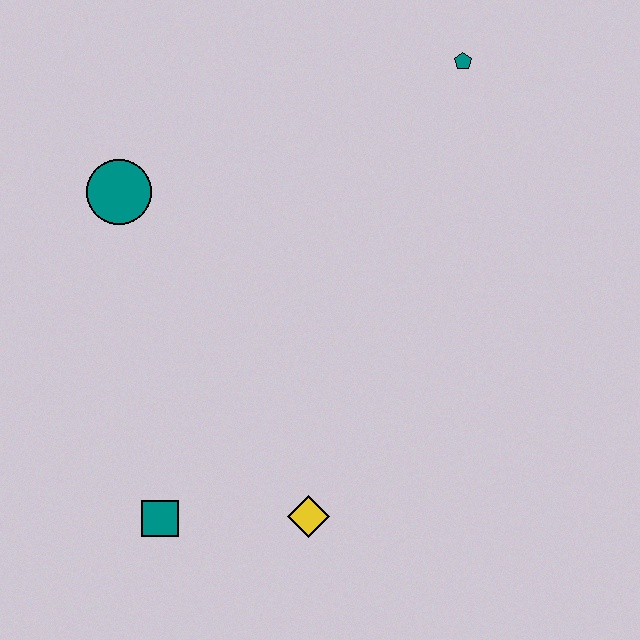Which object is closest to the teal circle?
The teal square is closest to the teal circle.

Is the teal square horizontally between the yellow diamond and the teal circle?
Yes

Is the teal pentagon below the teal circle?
No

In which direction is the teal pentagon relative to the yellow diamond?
The teal pentagon is above the yellow diamond.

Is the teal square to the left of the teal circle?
No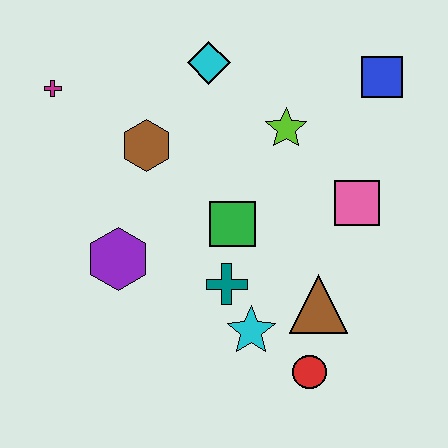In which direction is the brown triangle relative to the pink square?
The brown triangle is below the pink square.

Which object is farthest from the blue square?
The magenta cross is farthest from the blue square.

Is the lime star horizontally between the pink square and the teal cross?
Yes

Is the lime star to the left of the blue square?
Yes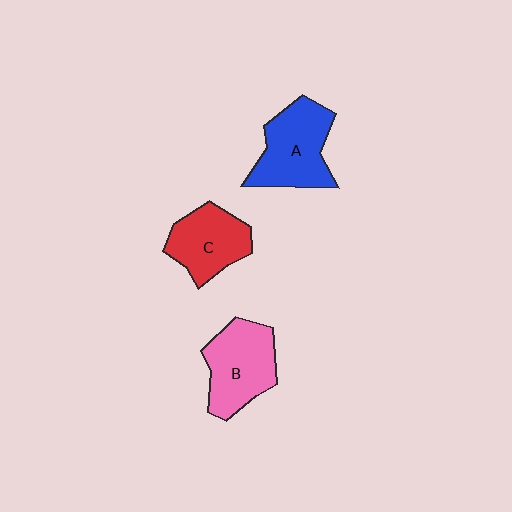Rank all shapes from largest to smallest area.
From largest to smallest: A (blue), B (pink), C (red).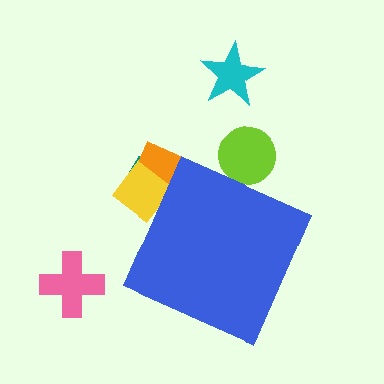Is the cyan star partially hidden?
No, the cyan star is fully visible.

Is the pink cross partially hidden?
No, the pink cross is fully visible.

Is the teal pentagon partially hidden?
Yes, the teal pentagon is partially hidden behind the blue diamond.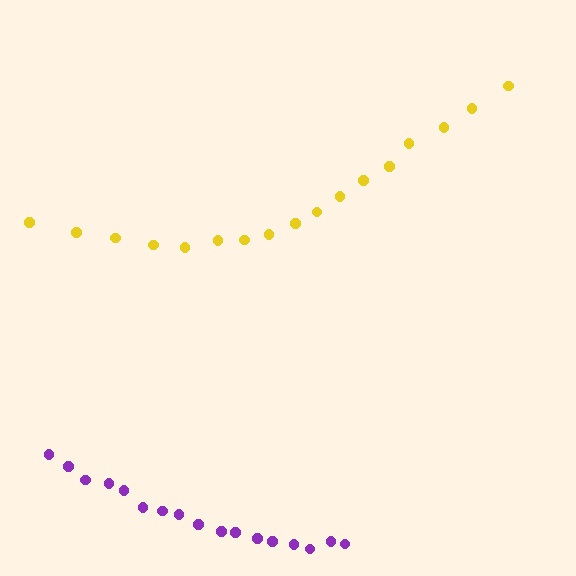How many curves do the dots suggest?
There are 2 distinct paths.